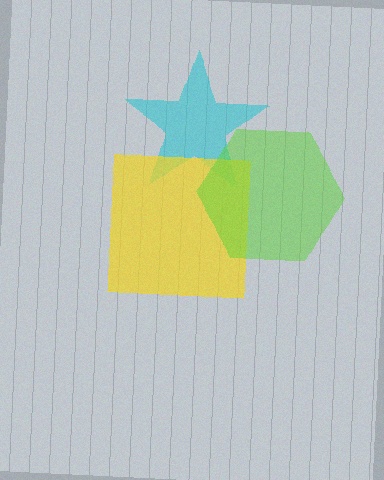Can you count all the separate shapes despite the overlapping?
Yes, there are 3 separate shapes.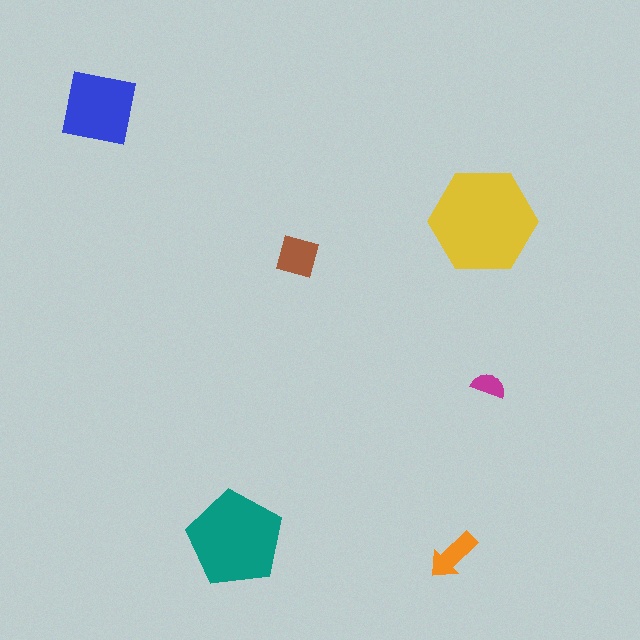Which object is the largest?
The yellow hexagon.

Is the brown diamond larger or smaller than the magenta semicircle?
Larger.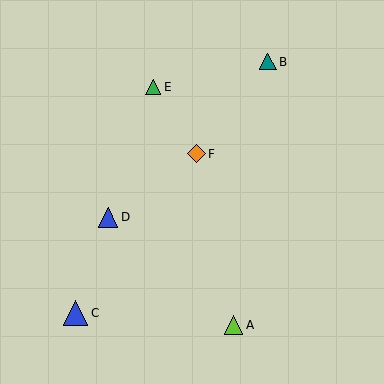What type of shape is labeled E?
Shape E is a green triangle.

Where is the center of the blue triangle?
The center of the blue triangle is at (108, 217).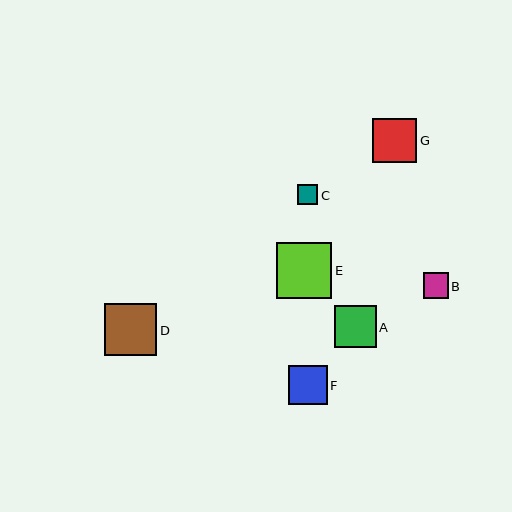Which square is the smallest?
Square C is the smallest with a size of approximately 20 pixels.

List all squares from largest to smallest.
From largest to smallest: E, D, G, A, F, B, C.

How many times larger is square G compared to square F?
Square G is approximately 1.1 times the size of square F.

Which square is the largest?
Square E is the largest with a size of approximately 56 pixels.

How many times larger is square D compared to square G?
Square D is approximately 1.2 times the size of square G.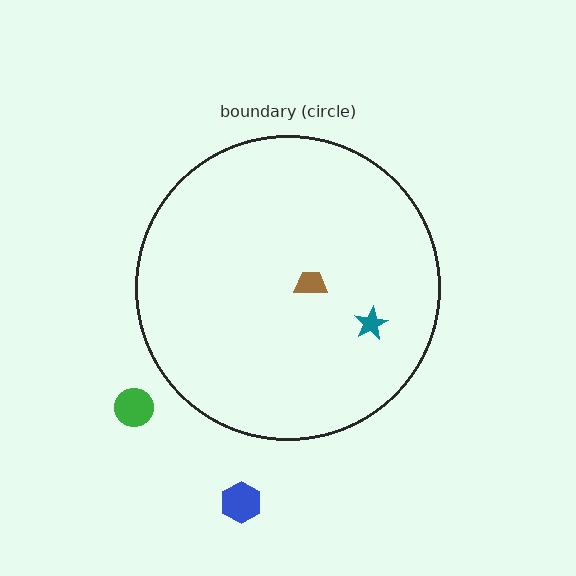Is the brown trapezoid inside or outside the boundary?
Inside.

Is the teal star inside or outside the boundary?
Inside.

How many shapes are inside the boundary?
2 inside, 2 outside.